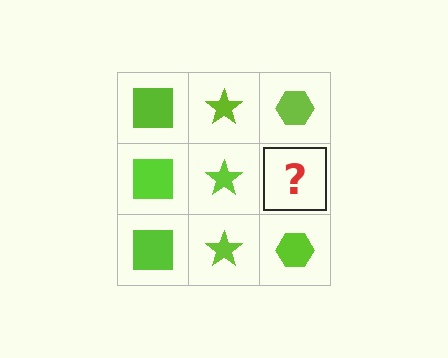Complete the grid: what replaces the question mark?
The question mark should be replaced with a lime hexagon.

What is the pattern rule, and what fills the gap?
The rule is that each column has a consistent shape. The gap should be filled with a lime hexagon.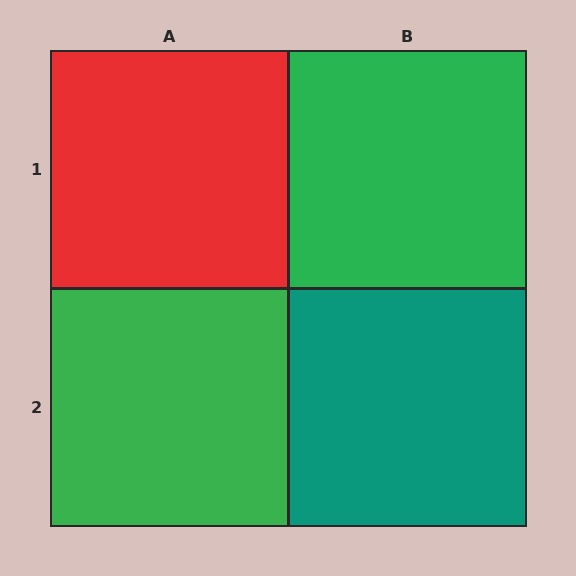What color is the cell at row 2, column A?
Green.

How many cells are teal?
1 cell is teal.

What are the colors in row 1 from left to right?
Red, green.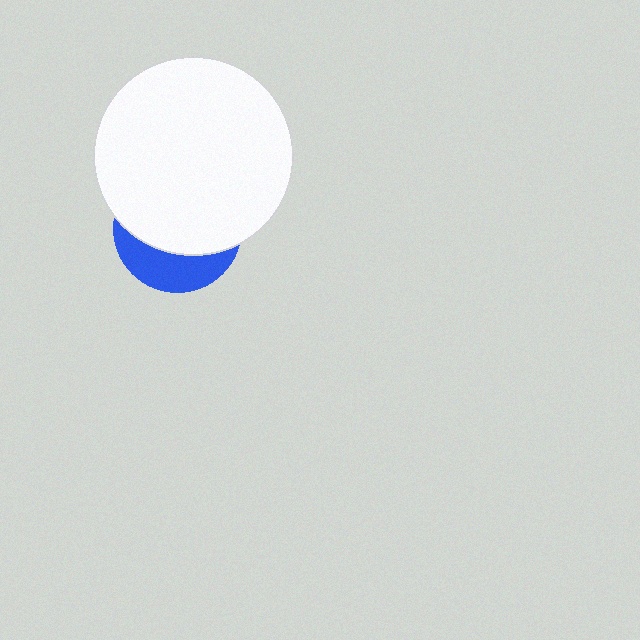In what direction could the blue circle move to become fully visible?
The blue circle could move down. That would shift it out from behind the white circle entirely.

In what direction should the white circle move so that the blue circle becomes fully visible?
The white circle should move up. That is the shortest direction to clear the overlap and leave the blue circle fully visible.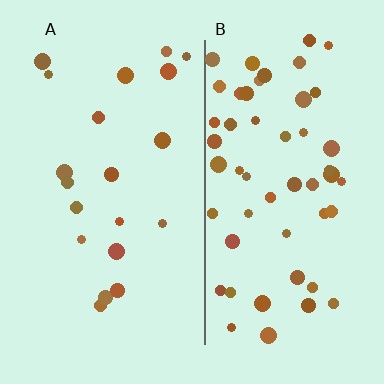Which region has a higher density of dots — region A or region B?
B (the right).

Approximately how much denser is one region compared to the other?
Approximately 2.7× — region B over region A.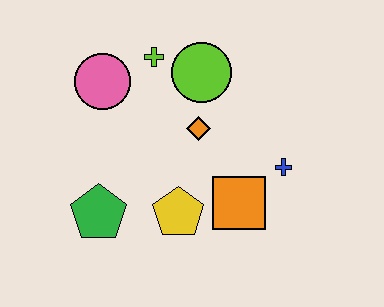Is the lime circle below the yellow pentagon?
No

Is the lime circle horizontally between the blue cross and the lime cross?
Yes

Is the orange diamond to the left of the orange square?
Yes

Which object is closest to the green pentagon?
The yellow pentagon is closest to the green pentagon.